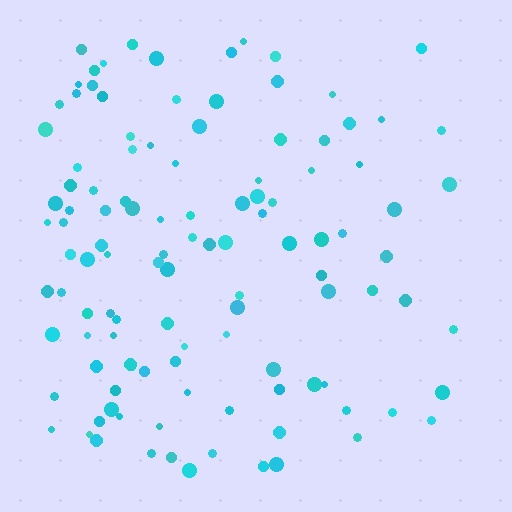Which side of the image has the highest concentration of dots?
The left.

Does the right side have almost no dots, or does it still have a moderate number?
Still a moderate number, just noticeably fewer than the left.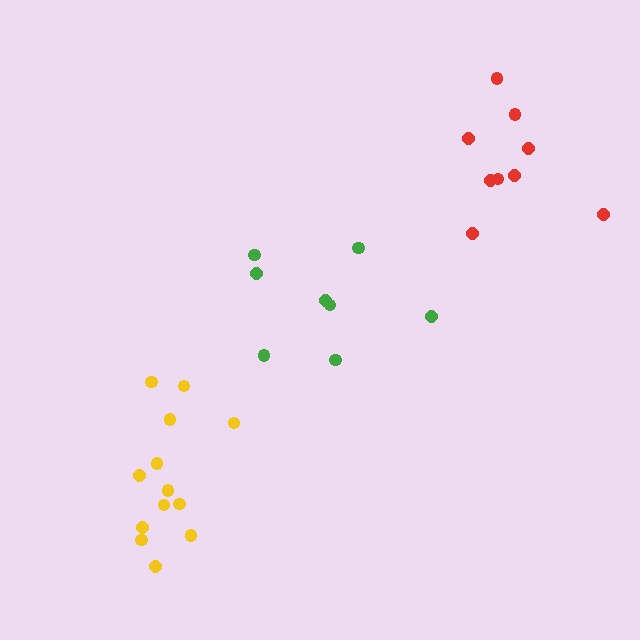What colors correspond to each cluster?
The clusters are colored: green, red, yellow.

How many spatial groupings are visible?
There are 3 spatial groupings.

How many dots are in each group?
Group 1: 8 dots, Group 2: 9 dots, Group 3: 13 dots (30 total).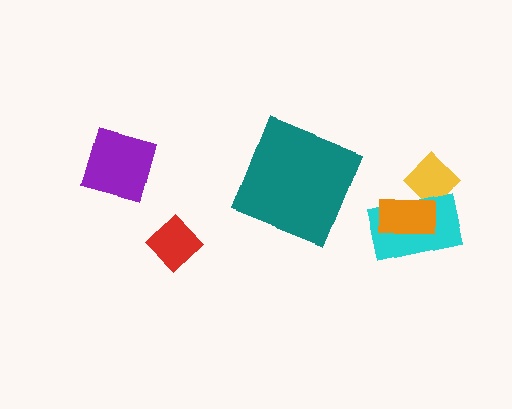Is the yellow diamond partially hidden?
Yes, it is partially covered by another shape.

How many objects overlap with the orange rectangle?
2 objects overlap with the orange rectangle.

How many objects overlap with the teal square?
0 objects overlap with the teal square.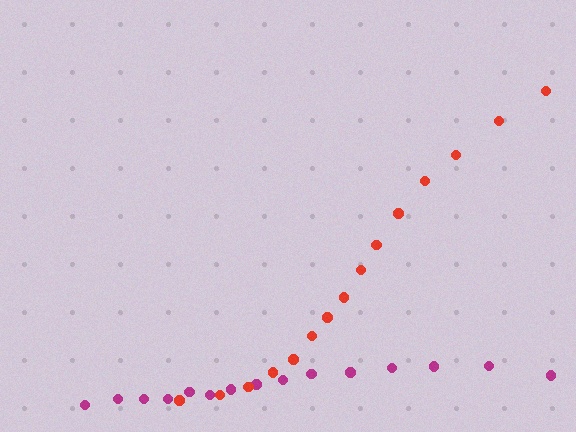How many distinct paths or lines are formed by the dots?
There are 2 distinct paths.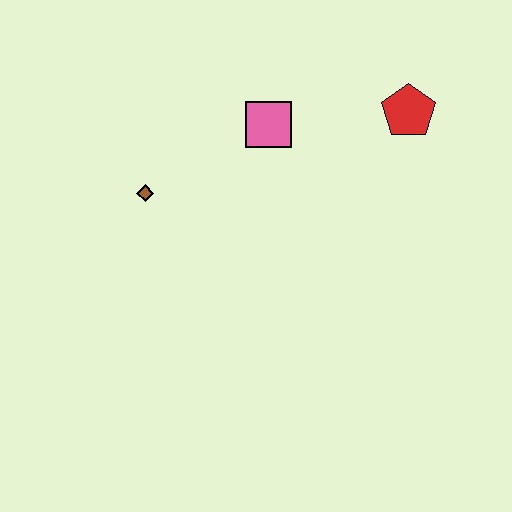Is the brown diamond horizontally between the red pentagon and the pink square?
No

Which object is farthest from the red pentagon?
The brown diamond is farthest from the red pentagon.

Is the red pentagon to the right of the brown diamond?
Yes